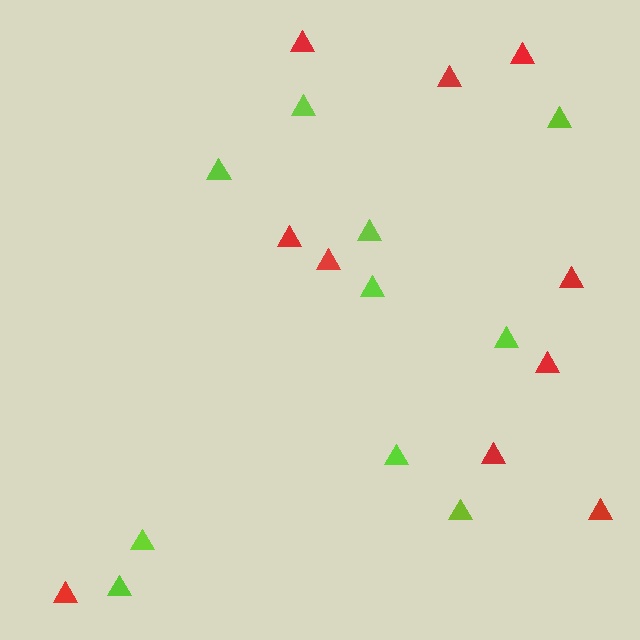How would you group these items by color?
There are 2 groups: one group of red triangles (10) and one group of lime triangles (10).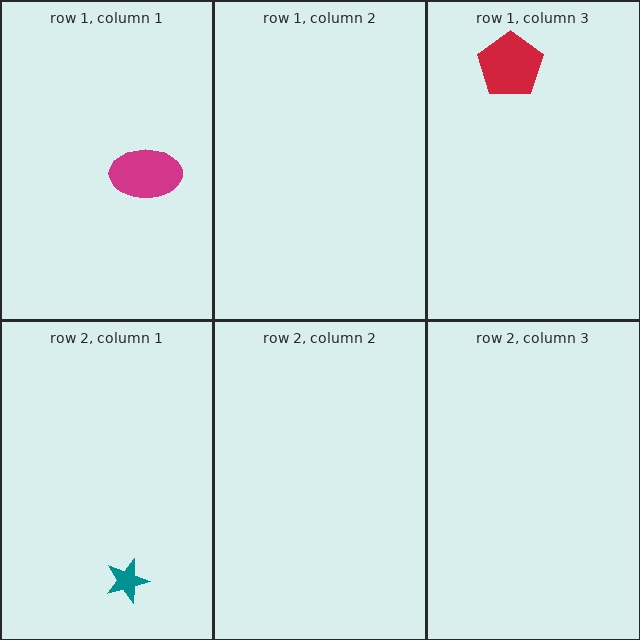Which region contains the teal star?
The row 2, column 1 region.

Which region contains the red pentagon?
The row 1, column 3 region.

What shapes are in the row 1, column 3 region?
The red pentagon.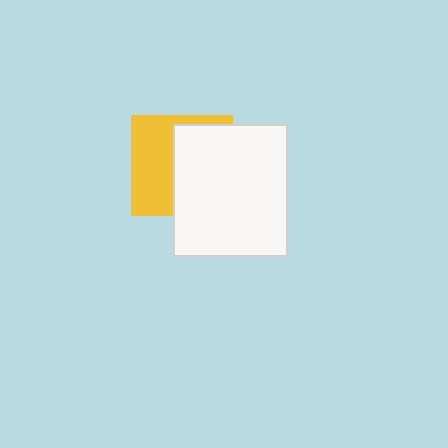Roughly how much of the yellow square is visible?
About half of it is visible (roughly 46%).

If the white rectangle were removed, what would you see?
You would see the complete yellow square.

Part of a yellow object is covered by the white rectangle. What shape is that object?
It is a square.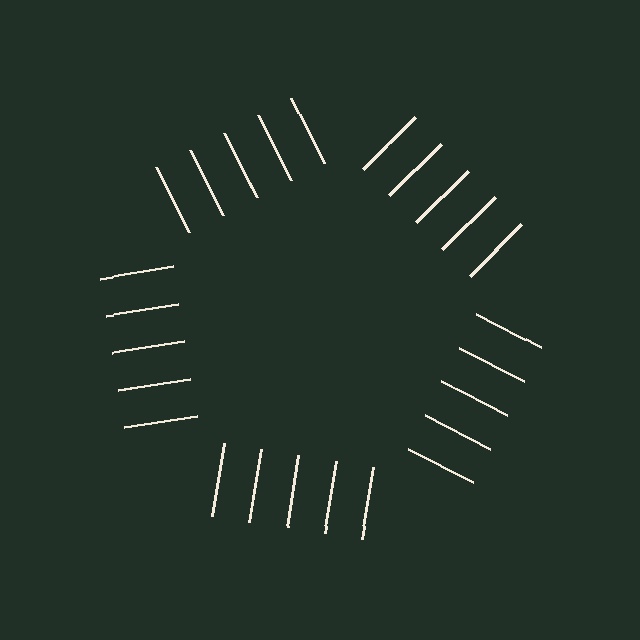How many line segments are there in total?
25 — 5 along each of the 5 edges.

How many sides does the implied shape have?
5 sides — the line-ends trace a pentagon.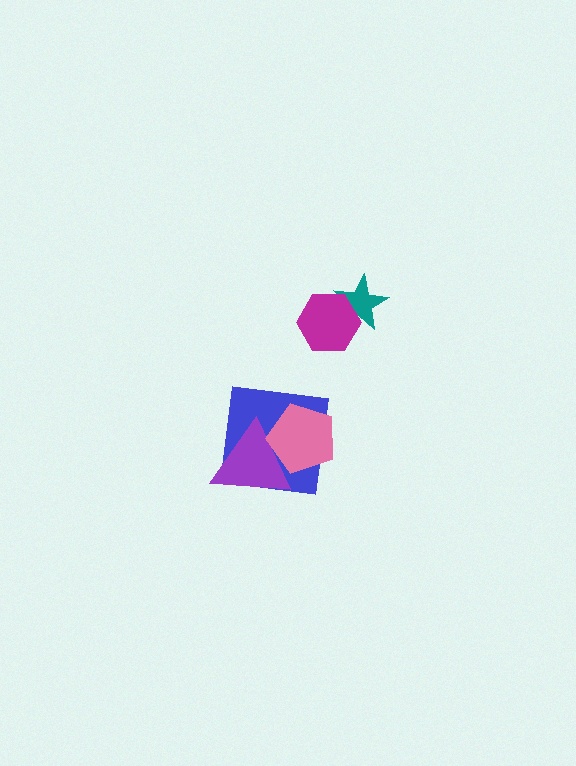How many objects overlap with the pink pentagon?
2 objects overlap with the pink pentagon.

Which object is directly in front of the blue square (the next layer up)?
The purple triangle is directly in front of the blue square.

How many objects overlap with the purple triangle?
2 objects overlap with the purple triangle.